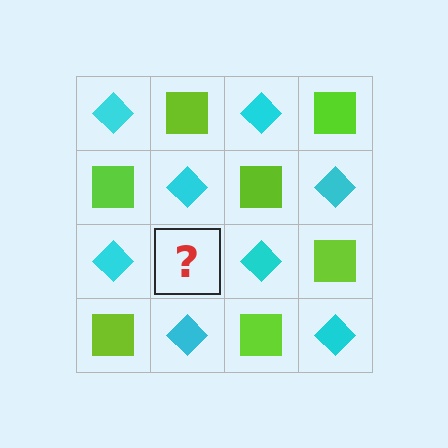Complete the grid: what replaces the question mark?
The question mark should be replaced with a lime square.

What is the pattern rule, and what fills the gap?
The rule is that it alternates cyan diamond and lime square in a checkerboard pattern. The gap should be filled with a lime square.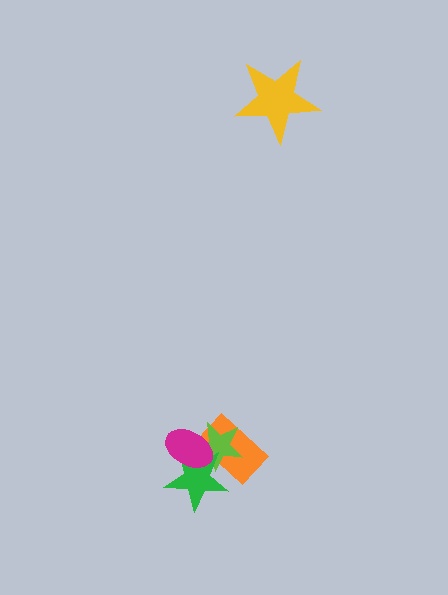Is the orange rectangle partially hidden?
Yes, it is partially covered by another shape.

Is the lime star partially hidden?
Yes, it is partially covered by another shape.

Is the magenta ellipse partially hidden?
No, no other shape covers it.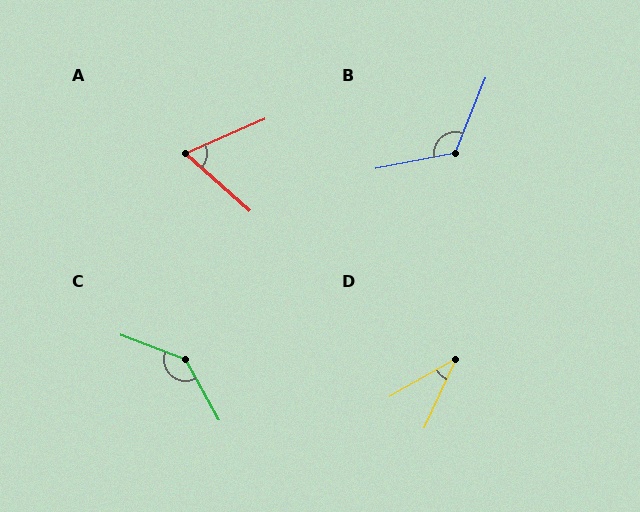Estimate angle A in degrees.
Approximately 65 degrees.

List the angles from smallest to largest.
D (35°), A (65°), B (123°), C (140°).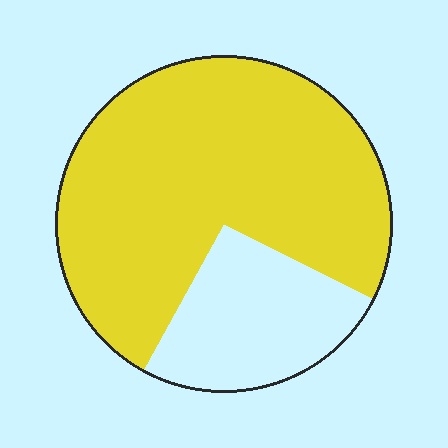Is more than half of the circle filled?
Yes.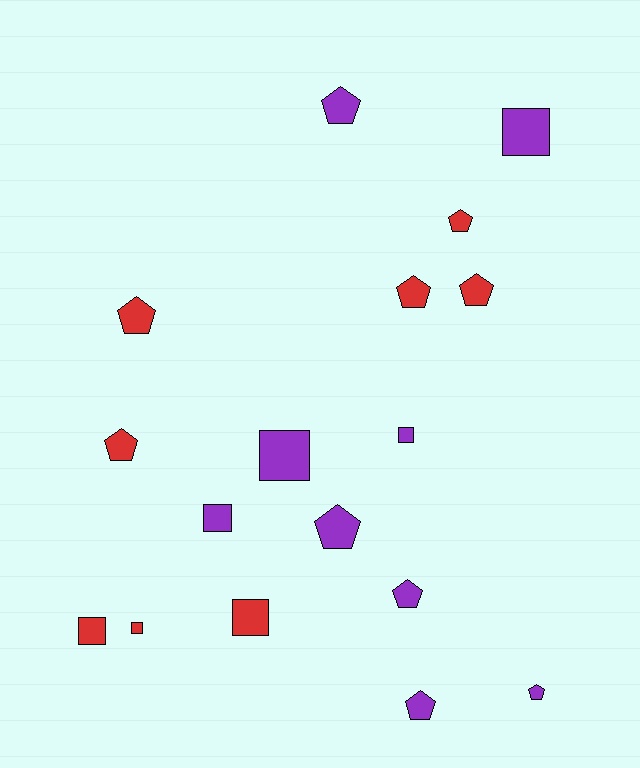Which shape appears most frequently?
Pentagon, with 10 objects.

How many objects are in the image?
There are 17 objects.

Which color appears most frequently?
Purple, with 9 objects.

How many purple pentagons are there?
There are 5 purple pentagons.